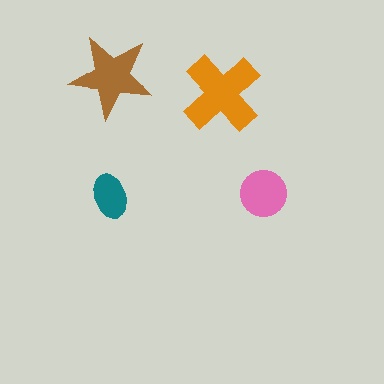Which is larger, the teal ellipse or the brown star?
The brown star.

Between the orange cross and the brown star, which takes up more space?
The orange cross.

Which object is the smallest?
The teal ellipse.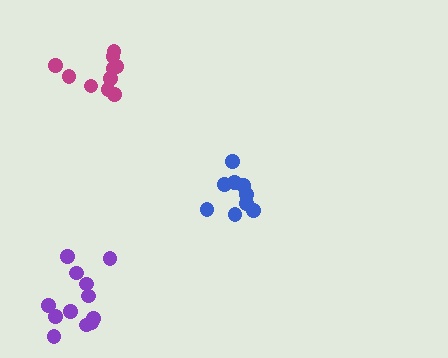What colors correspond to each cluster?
The clusters are colored: blue, magenta, purple.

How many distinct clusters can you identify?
There are 3 distinct clusters.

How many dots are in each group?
Group 1: 9 dots, Group 2: 10 dots, Group 3: 12 dots (31 total).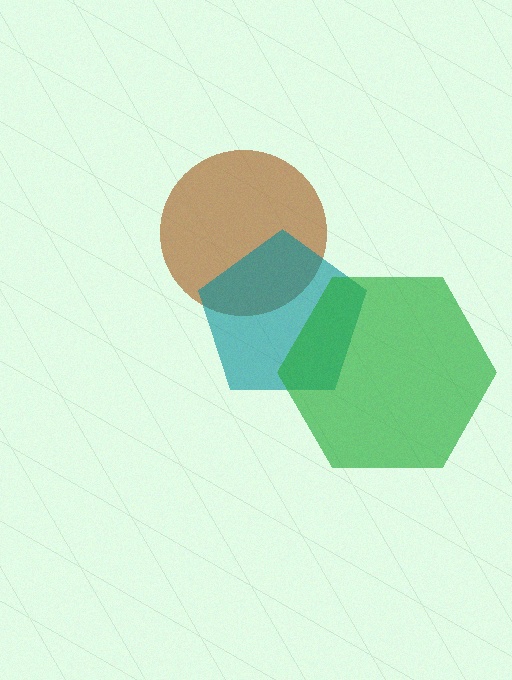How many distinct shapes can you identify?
There are 3 distinct shapes: a brown circle, a teal pentagon, a green hexagon.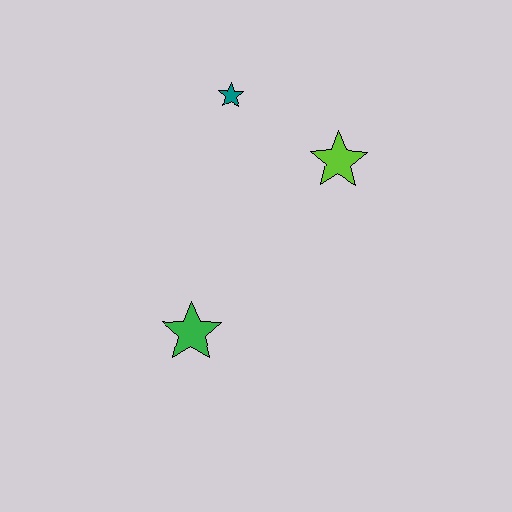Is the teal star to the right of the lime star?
No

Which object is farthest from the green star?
The teal star is farthest from the green star.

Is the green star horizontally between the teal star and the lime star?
No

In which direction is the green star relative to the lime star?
The green star is below the lime star.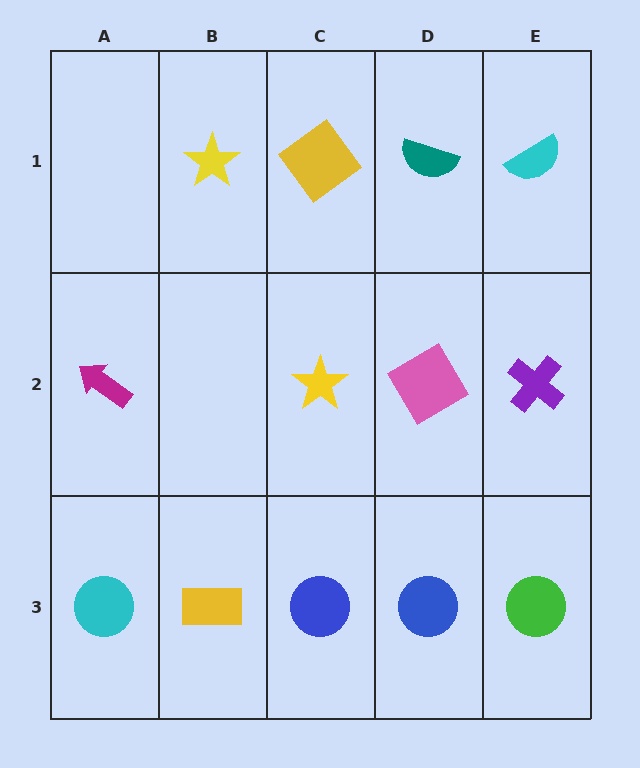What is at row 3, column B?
A yellow rectangle.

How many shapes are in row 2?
4 shapes.